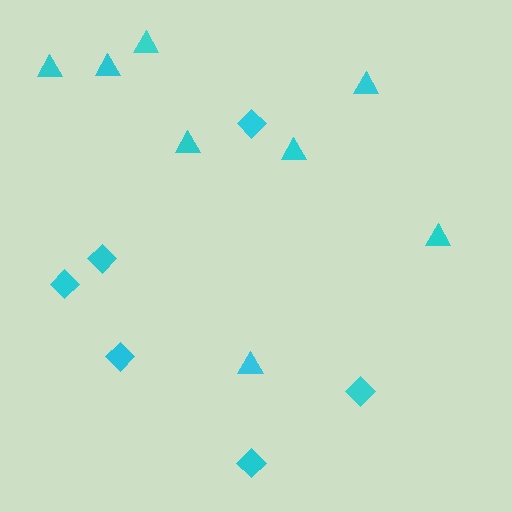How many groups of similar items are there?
There are 2 groups: one group of diamonds (6) and one group of triangles (8).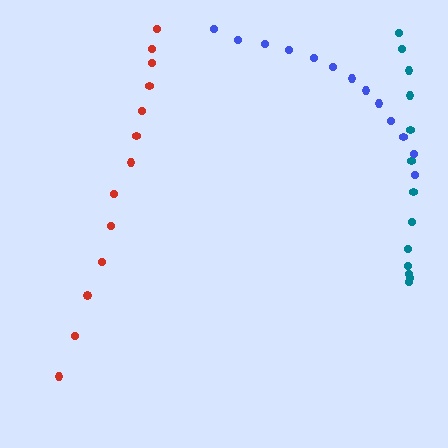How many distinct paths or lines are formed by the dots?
There are 3 distinct paths.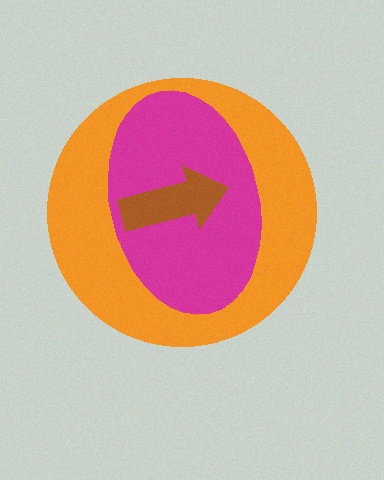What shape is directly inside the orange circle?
The magenta ellipse.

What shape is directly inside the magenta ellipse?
The brown arrow.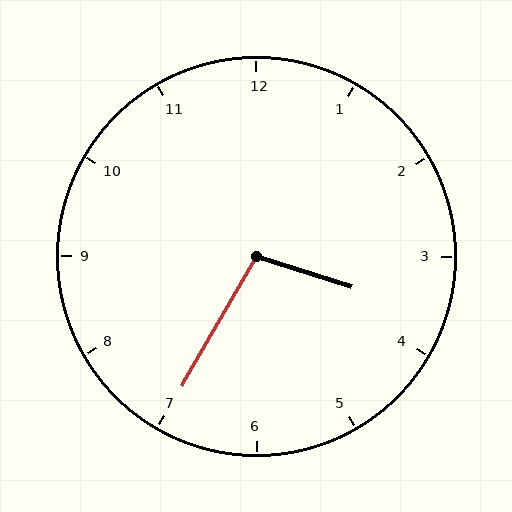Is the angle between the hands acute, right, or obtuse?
It is obtuse.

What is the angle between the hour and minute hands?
Approximately 102 degrees.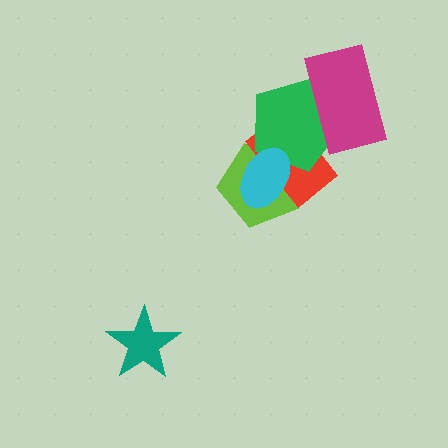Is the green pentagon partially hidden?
Yes, it is partially covered by another shape.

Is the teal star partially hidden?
No, no other shape covers it.